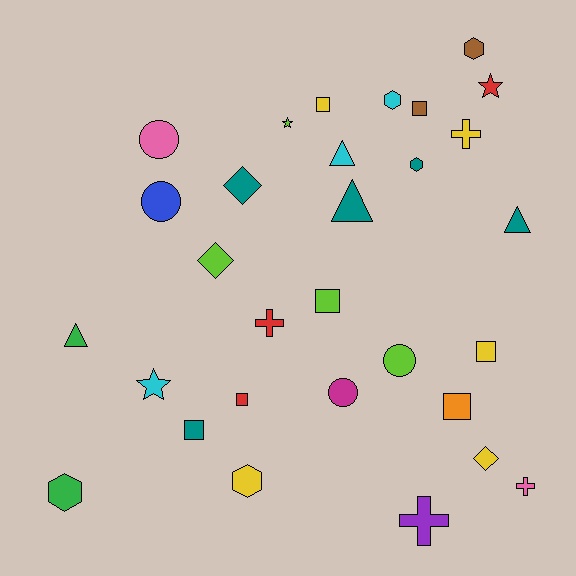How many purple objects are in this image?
There is 1 purple object.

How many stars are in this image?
There are 3 stars.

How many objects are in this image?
There are 30 objects.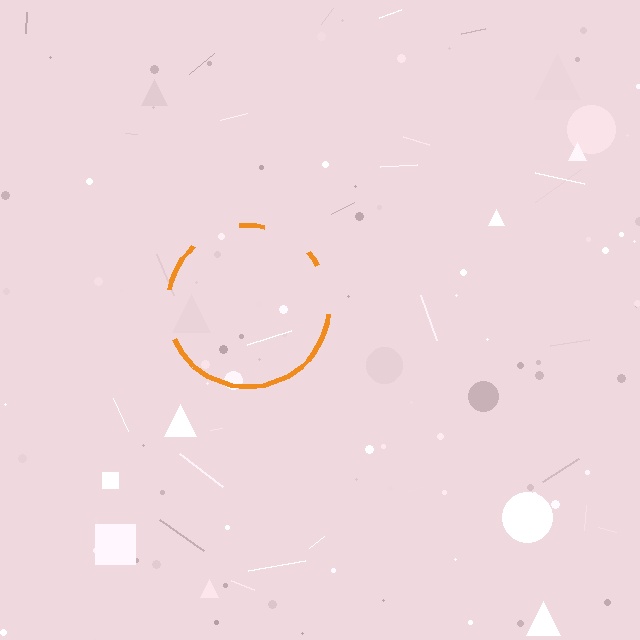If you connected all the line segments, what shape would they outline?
They would outline a circle.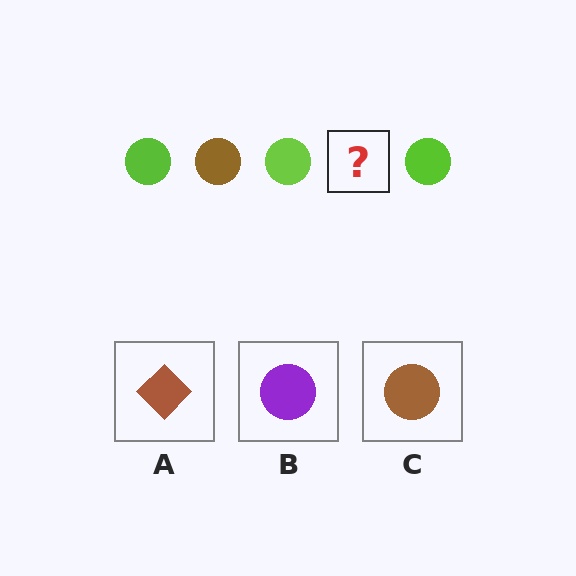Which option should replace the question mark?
Option C.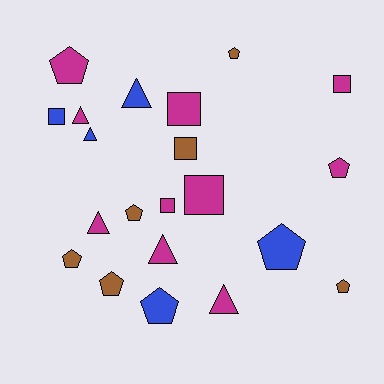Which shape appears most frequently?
Pentagon, with 9 objects.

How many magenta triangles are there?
There are 4 magenta triangles.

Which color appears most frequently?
Magenta, with 10 objects.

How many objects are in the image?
There are 21 objects.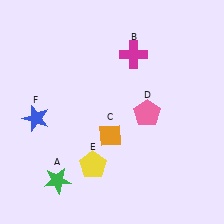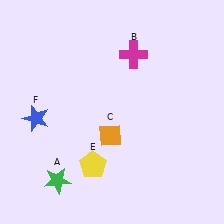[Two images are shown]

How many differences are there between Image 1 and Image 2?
There is 1 difference between the two images.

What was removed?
The pink pentagon (D) was removed in Image 2.